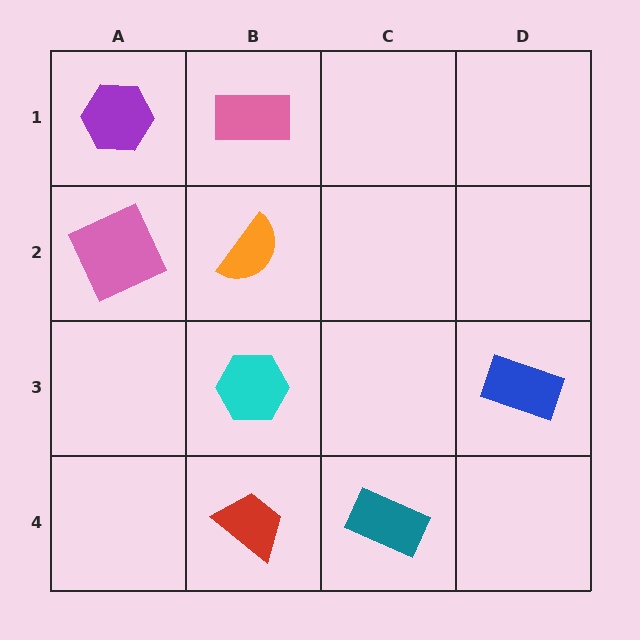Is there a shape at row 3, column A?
No, that cell is empty.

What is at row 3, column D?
A blue rectangle.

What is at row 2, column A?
A pink square.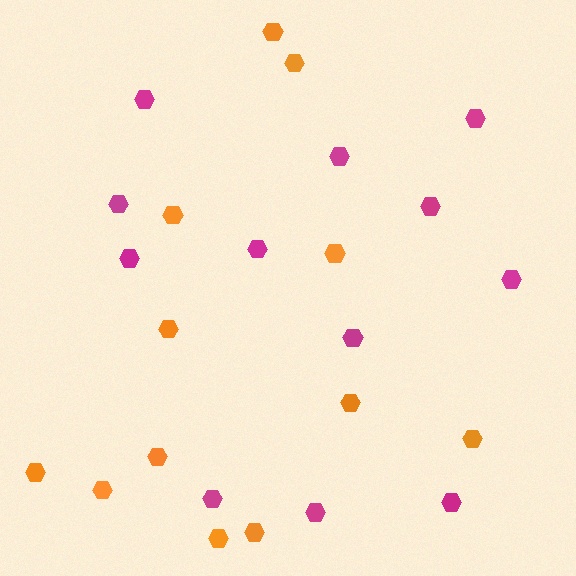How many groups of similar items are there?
There are 2 groups: one group of orange hexagons (12) and one group of magenta hexagons (12).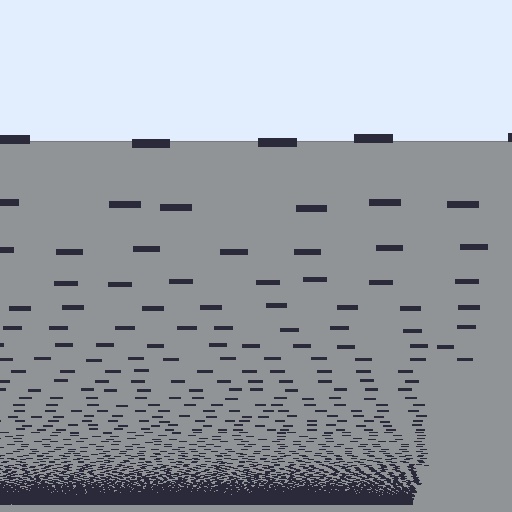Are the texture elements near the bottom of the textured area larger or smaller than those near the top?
Smaller. The gradient is inverted — elements near the bottom are smaller and denser.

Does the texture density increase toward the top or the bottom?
Density increases toward the bottom.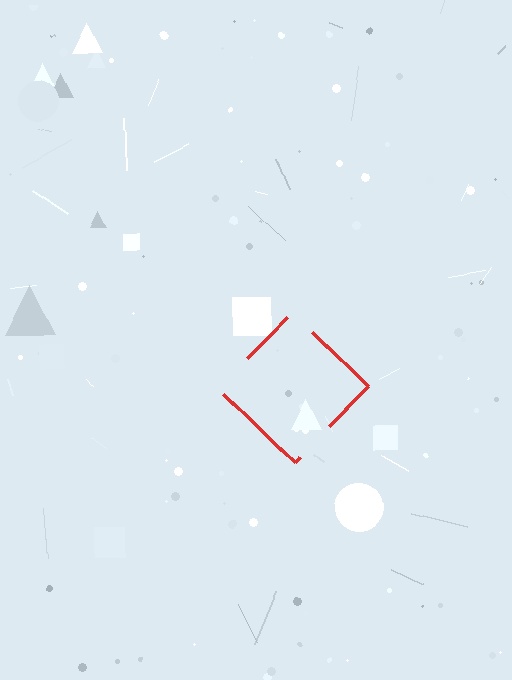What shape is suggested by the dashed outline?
The dashed outline suggests a diamond.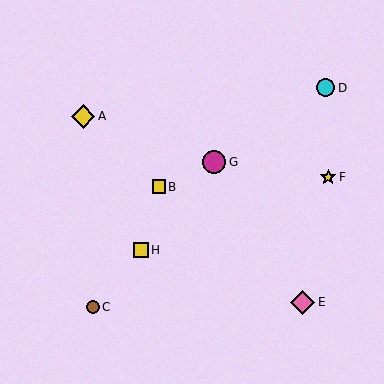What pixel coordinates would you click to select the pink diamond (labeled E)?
Click at (303, 302) to select the pink diamond E.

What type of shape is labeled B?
Shape B is a yellow square.